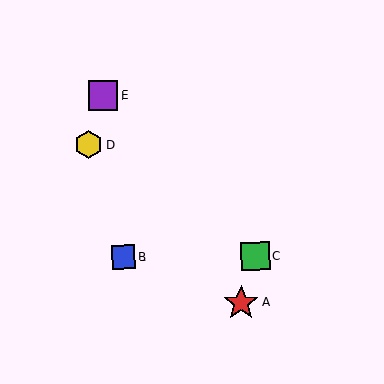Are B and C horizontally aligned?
Yes, both are at y≈257.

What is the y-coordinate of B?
Object B is at y≈257.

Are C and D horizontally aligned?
No, C is at y≈256 and D is at y≈145.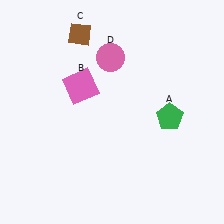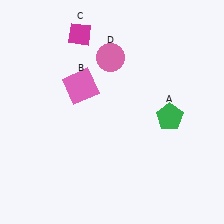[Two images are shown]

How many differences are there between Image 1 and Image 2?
There is 1 difference between the two images.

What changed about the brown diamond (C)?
In Image 1, C is brown. In Image 2, it changed to magenta.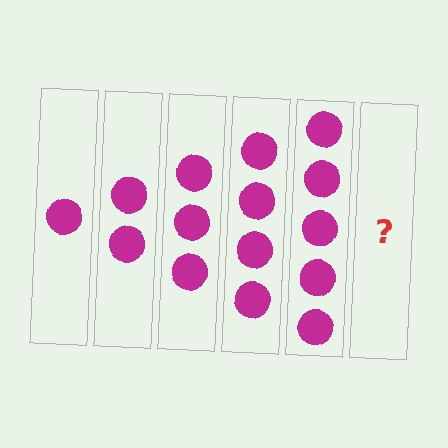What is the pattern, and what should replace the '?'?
The pattern is that each step adds one more circle. The '?' should be 6 circles.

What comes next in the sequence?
The next element should be 6 circles.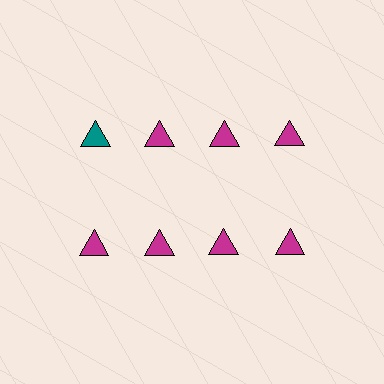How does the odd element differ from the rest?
It has a different color: teal instead of magenta.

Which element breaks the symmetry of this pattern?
The teal triangle in the top row, leftmost column breaks the symmetry. All other shapes are magenta triangles.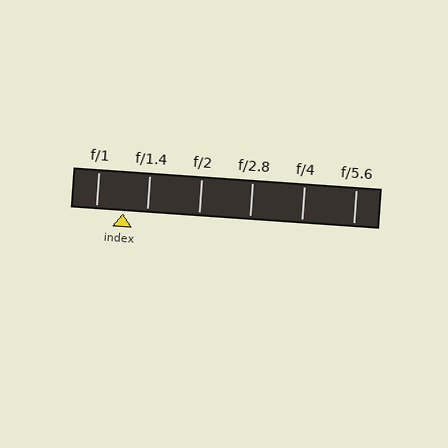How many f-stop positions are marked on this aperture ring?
There are 6 f-stop positions marked.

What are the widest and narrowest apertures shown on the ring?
The widest aperture shown is f/1 and the narrowest is f/5.6.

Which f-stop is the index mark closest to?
The index mark is closest to f/1.4.